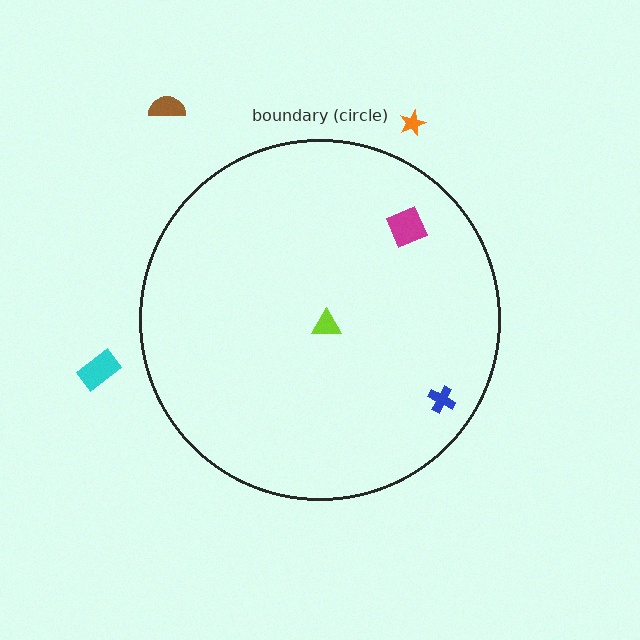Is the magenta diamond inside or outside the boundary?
Inside.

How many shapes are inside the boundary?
3 inside, 3 outside.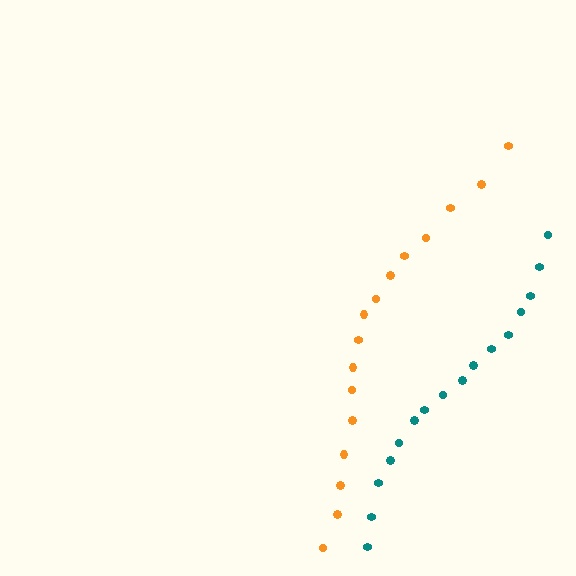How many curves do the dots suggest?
There are 2 distinct paths.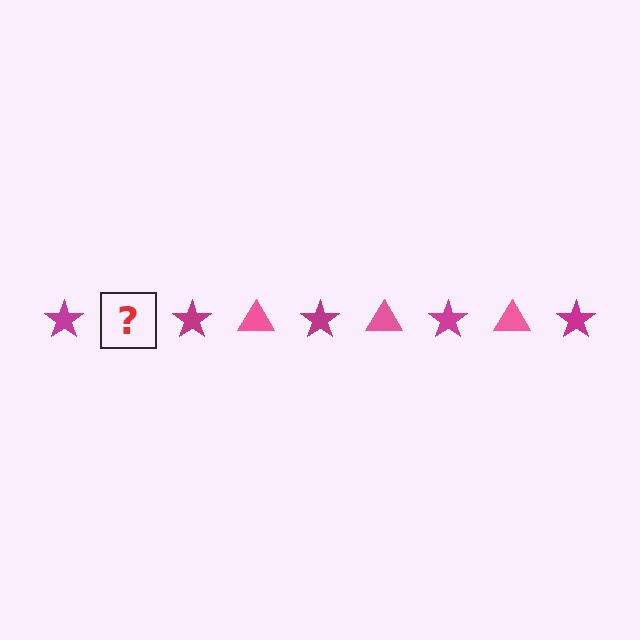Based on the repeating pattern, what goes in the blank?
The blank should be a pink triangle.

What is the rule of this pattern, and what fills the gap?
The rule is that the pattern alternates between magenta star and pink triangle. The gap should be filled with a pink triangle.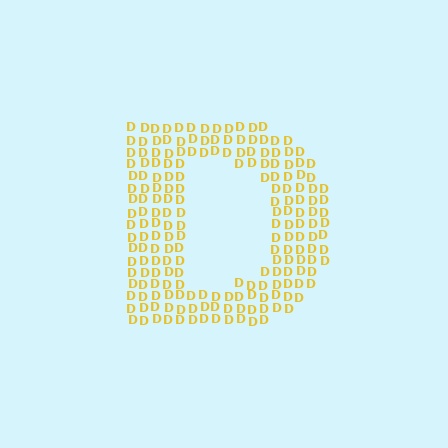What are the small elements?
The small elements are letter D's.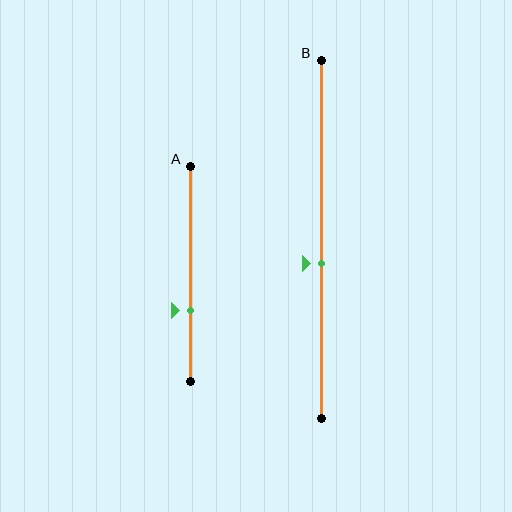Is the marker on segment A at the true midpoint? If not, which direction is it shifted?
No, the marker on segment A is shifted downward by about 17% of the segment length.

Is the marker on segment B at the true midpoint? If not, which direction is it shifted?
No, the marker on segment B is shifted downward by about 7% of the segment length.